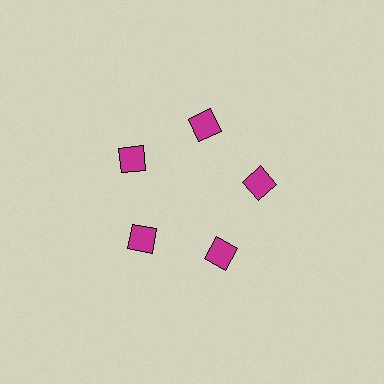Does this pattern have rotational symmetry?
Yes, this pattern has 5-fold rotational symmetry. It looks the same after rotating 72 degrees around the center.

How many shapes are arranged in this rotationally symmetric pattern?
There are 5 shapes, arranged in 5 groups of 1.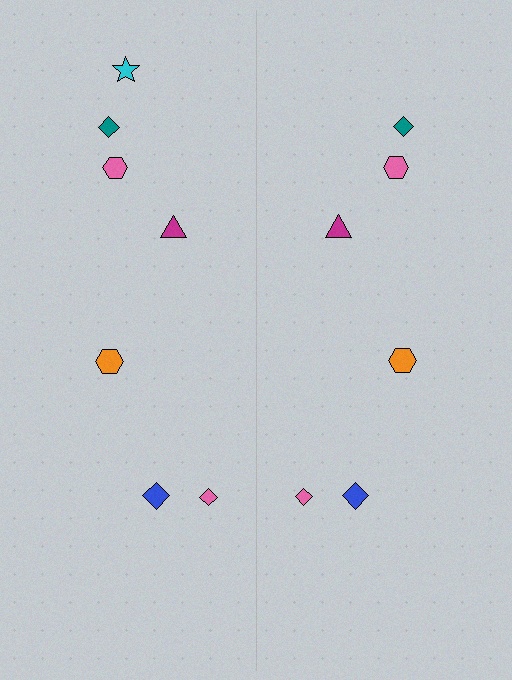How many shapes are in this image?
There are 13 shapes in this image.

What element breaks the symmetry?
A cyan star is missing from the right side.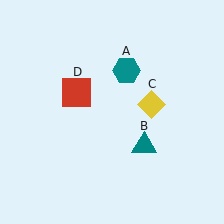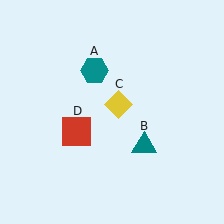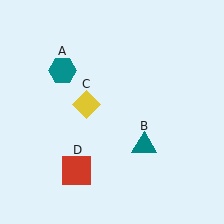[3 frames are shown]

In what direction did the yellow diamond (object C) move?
The yellow diamond (object C) moved left.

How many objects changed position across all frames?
3 objects changed position: teal hexagon (object A), yellow diamond (object C), red square (object D).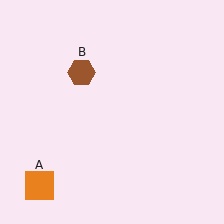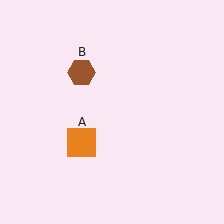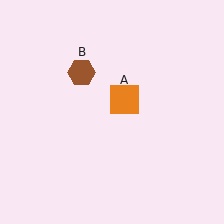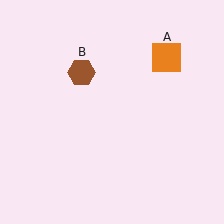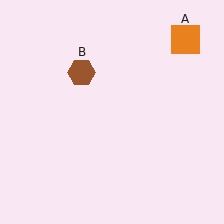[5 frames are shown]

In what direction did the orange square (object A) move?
The orange square (object A) moved up and to the right.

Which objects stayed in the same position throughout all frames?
Brown hexagon (object B) remained stationary.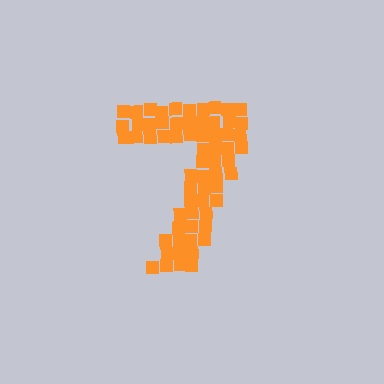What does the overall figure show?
The overall figure shows the digit 7.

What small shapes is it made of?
It is made of small squares.